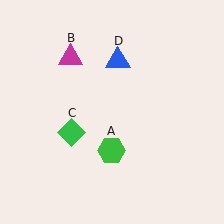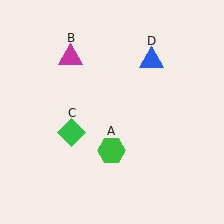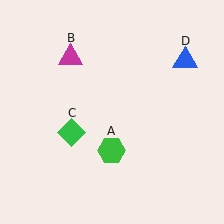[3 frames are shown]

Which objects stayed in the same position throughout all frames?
Green hexagon (object A) and magenta triangle (object B) and green diamond (object C) remained stationary.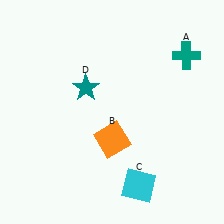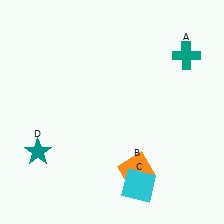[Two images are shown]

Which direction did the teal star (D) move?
The teal star (D) moved down.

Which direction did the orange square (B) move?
The orange square (B) moved down.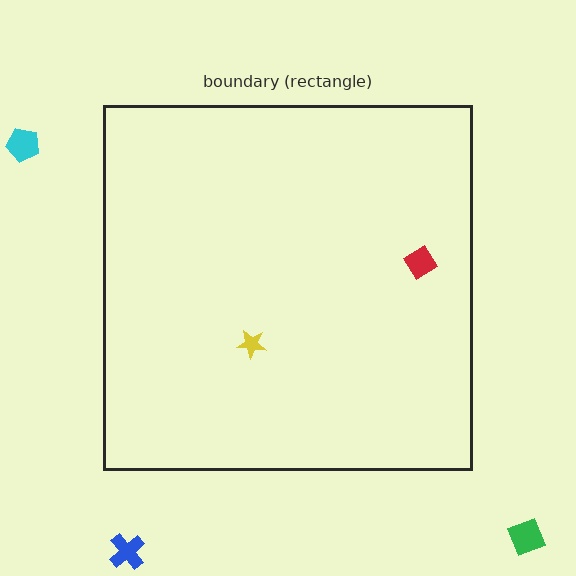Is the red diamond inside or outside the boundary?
Inside.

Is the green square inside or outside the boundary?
Outside.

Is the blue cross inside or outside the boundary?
Outside.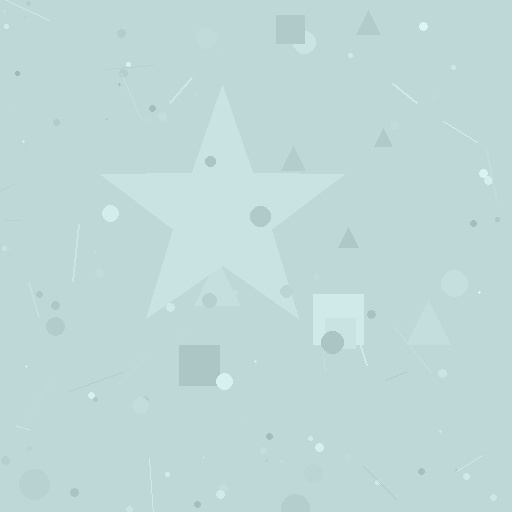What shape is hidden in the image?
A star is hidden in the image.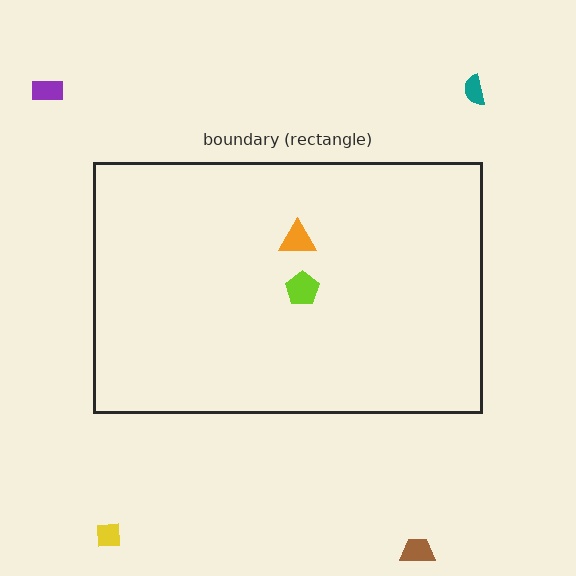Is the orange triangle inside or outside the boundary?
Inside.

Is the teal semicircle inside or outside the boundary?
Outside.